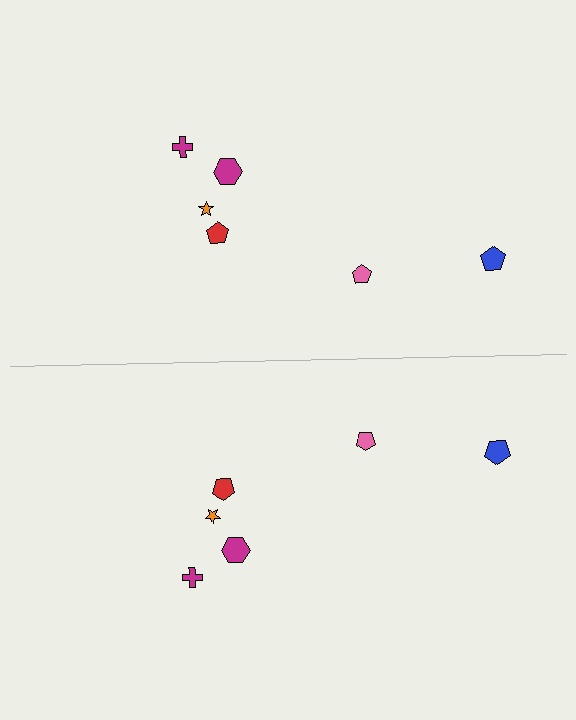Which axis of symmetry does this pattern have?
The pattern has a horizontal axis of symmetry running through the center of the image.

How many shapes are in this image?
There are 12 shapes in this image.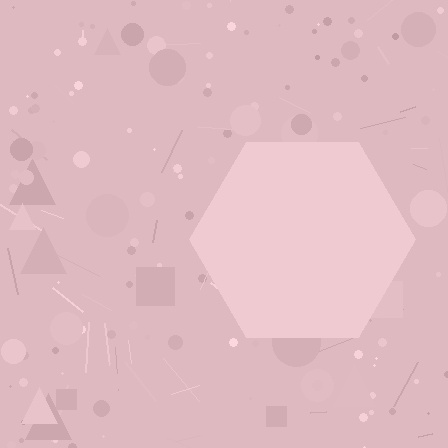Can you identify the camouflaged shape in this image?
The camouflaged shape is a hexagon.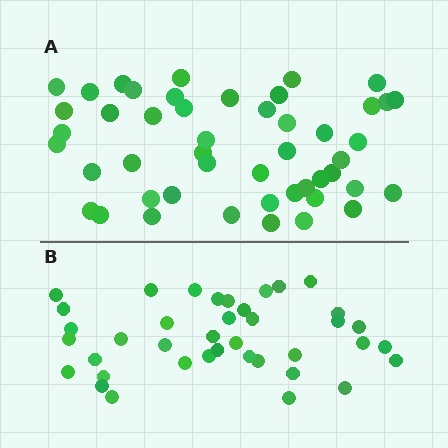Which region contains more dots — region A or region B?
Region A (the top region) has more dots.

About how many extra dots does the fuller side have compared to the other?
Region A has roughly 8 or so more dots than region B.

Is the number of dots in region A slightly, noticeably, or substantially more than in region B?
Region A has only slightly more — the two regions are fairly close. The ratio is roughly 1.2 to 1.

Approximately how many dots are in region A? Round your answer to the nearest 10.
About 50 dots. (The exact count is 48, which rounds to 50.)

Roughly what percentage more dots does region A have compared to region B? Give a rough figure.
About 25% more.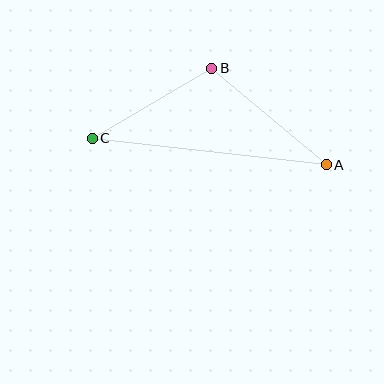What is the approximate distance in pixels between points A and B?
The distance between A and B is approximately 150 pixels.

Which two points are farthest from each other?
Points A and C are farthest from each other.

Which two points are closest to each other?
Points B and C are closest to each other.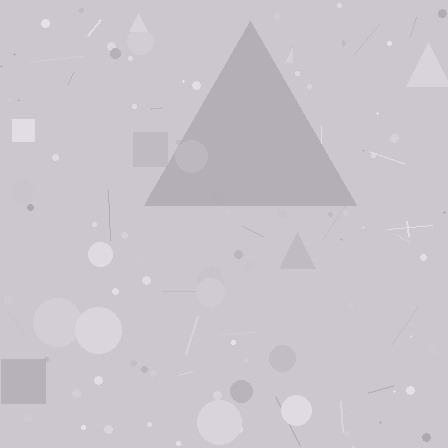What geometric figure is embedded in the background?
A triangle is embedded in the background.